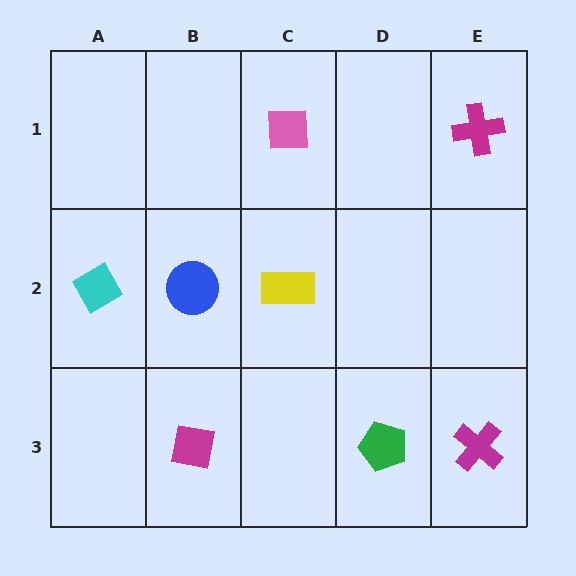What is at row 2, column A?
A cyan diamond.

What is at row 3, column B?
A magenta square.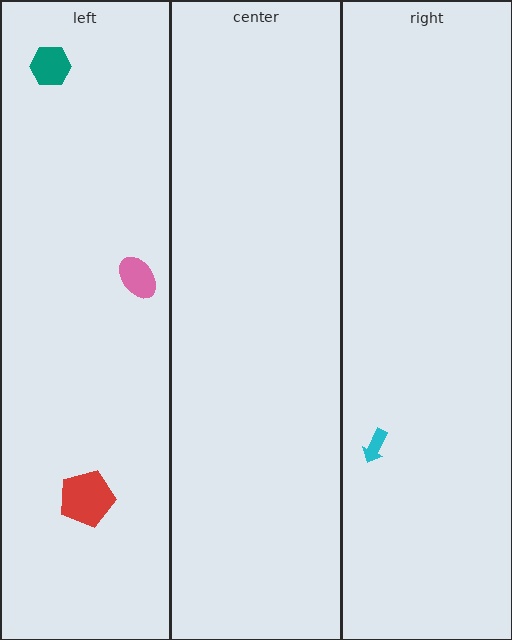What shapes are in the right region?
The cyan arrow.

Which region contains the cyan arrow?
The right region.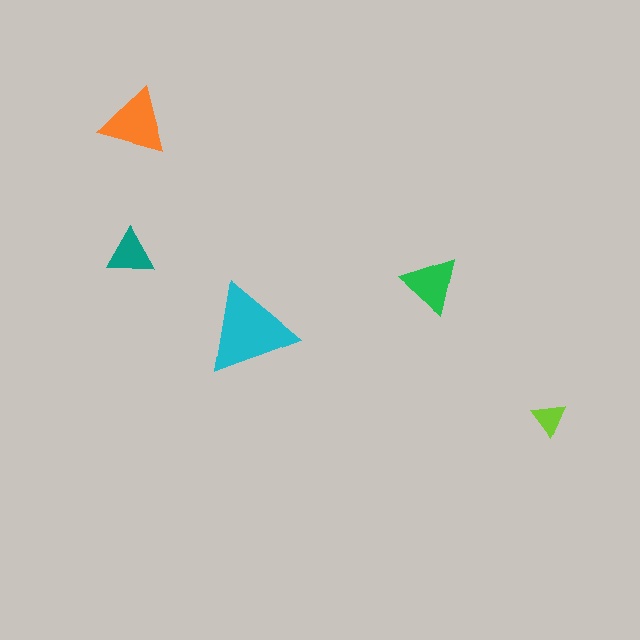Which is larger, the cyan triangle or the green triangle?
The cyan one.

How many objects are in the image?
There are 5 objects in the image.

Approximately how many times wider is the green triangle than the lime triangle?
About 1.5 times wider.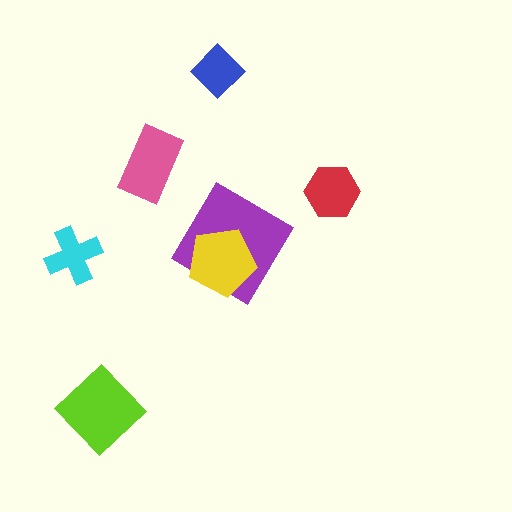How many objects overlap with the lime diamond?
0 objects overlap with the lime diamond.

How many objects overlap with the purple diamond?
1 object overlaps with the purple diamond.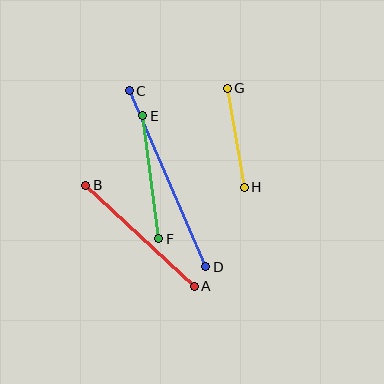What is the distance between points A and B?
The distance is approximately 148 pixels.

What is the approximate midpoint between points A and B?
The midpoint is at approximately (140, 236) pixels.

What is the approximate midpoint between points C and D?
The midpoint is at approximately (168, 179) pixels.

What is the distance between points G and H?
The distance is approximately 101 pixels.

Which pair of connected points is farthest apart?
Points C and D are farthest apart.